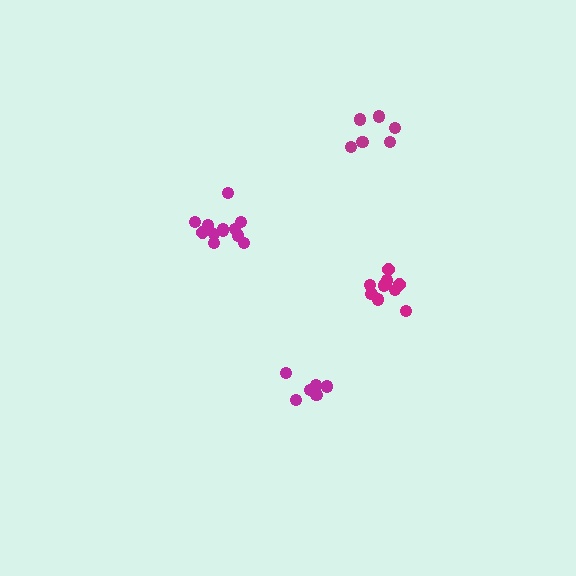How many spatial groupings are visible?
There are 4 spatial groupings.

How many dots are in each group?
Group 1: 6 dots, Group 2: 9 dots, Group 3: 6 dots, Group 4: 12 dots (33 total).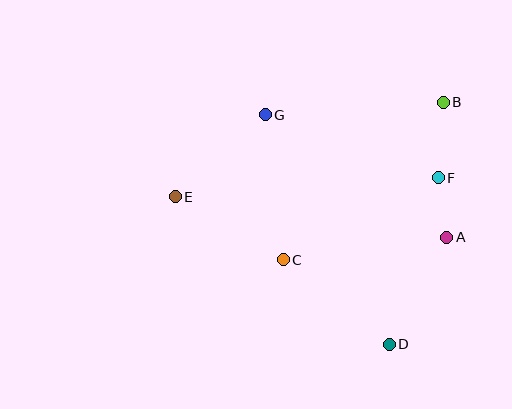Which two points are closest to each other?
Points A and F are closest to each other.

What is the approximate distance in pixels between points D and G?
The distance between D and G is approximately 261 pixels.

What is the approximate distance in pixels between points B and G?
The distance between B and G is approximately 179 pixels.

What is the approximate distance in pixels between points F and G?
The distance between F and G is approximately 185 pixels.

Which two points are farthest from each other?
Points B and E are farthest from each other.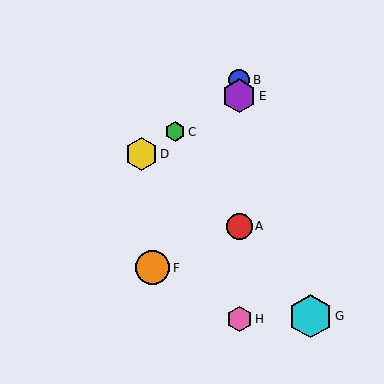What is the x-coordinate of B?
Object B is at x≈239.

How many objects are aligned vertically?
4 objects (A, B, E, H) are aligned vertically.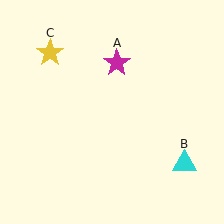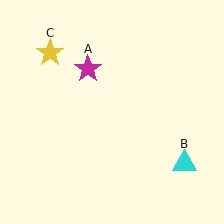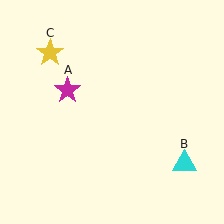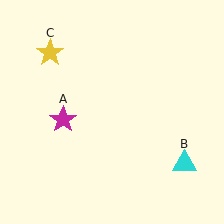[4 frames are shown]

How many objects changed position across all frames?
1 object changed position: magenta star (object A).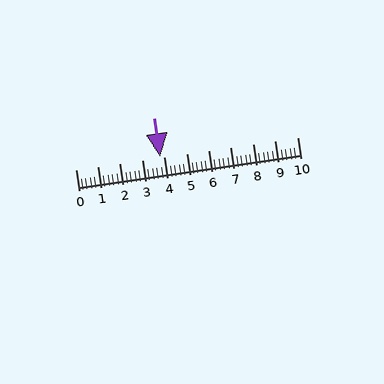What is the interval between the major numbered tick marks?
The major tick marks are spaced 1 units apart.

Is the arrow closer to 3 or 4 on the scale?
The arrow is closer to 4.